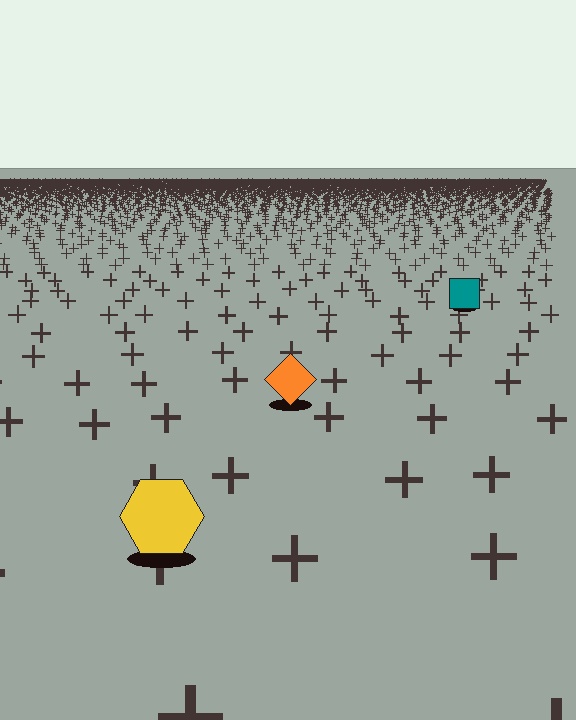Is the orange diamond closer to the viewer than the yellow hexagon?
No. The yellow hexagon is closer — you can tell from the texture gradient: the ground texture is coarser near it.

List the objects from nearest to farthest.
From nearest to farthest: the yellow hexagon, the orange diamond, the teal square.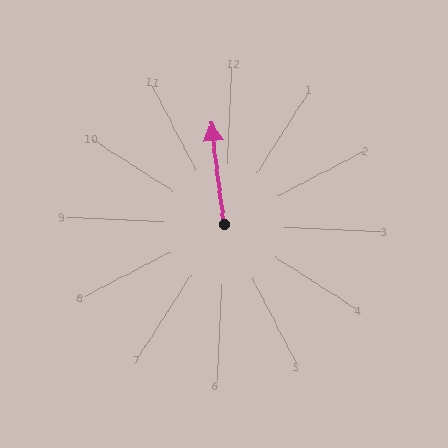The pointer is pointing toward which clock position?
Roughly 12 o'clock.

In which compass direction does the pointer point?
North.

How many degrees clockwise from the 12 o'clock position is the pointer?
Approximately 350 degrees.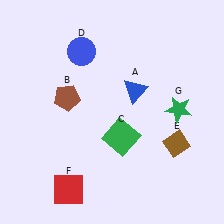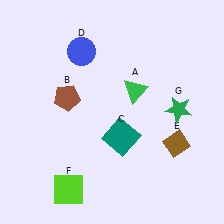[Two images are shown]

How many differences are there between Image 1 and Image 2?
There are 3 differences between the two images.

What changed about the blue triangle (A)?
In Image 1, A is blue. In Image 2, it changed to green.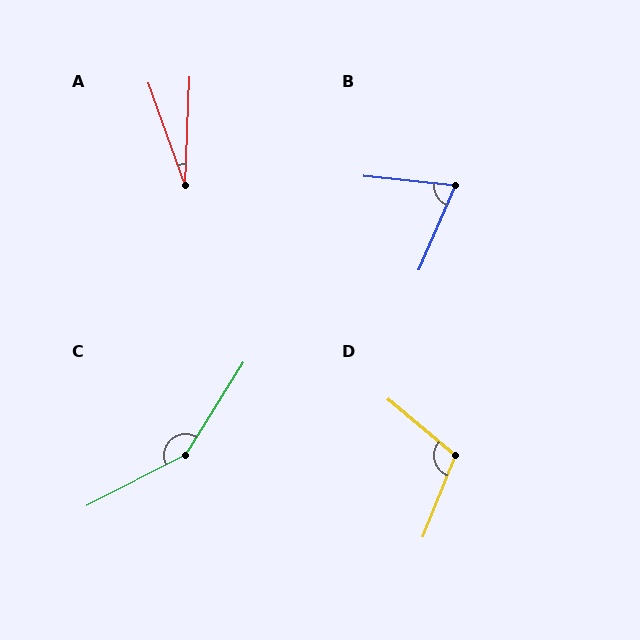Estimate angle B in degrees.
Approximately 72 degrees.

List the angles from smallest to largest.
A (22°), B (72°), D (108°), C (149°).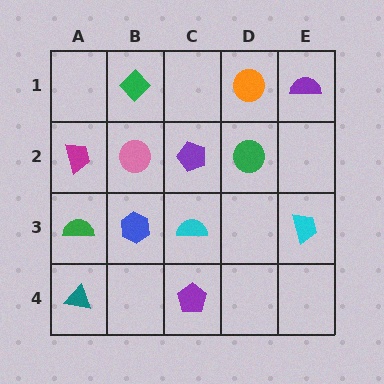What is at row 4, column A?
A teal triangle.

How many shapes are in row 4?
2 shapes.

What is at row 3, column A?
A green semicircle.